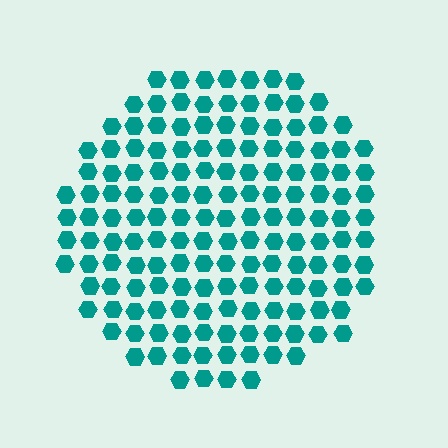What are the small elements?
The small elements are hexagons.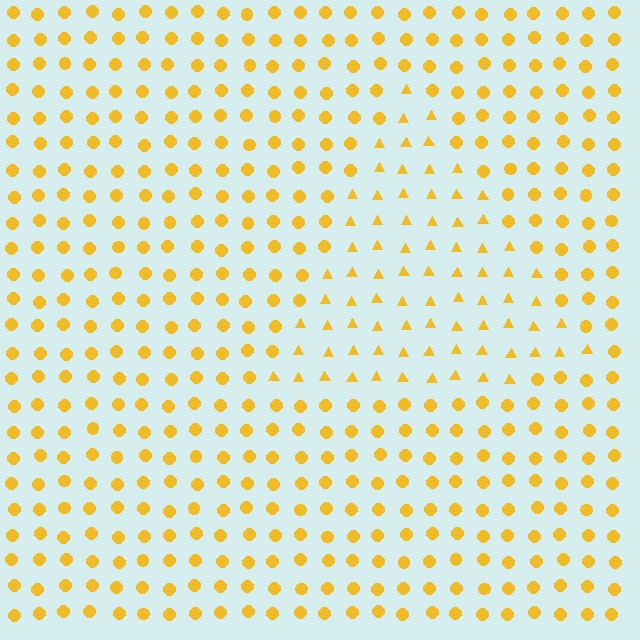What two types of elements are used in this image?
The image uses triangles inside the triangle region and circles outside it.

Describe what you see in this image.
The image is filled with small yellow elements arranged in a uniform grid. A triangle-shaped region contains triangles, while the surrounding area contains circles. The boundary is defined purely by the change in element shape.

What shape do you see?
I see a triangle.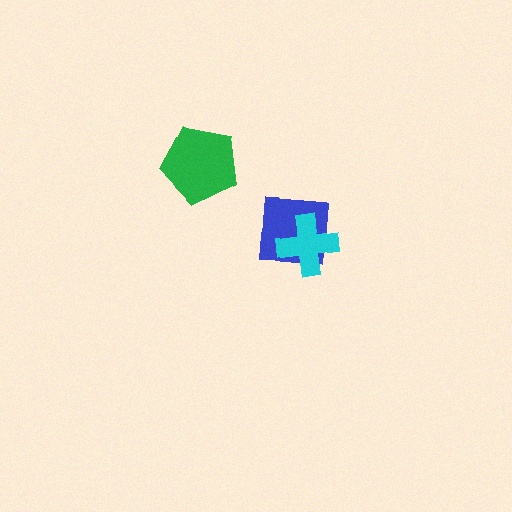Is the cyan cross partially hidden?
No, no other shape covers it.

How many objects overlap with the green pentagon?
0 objects overlap with the green pentagon.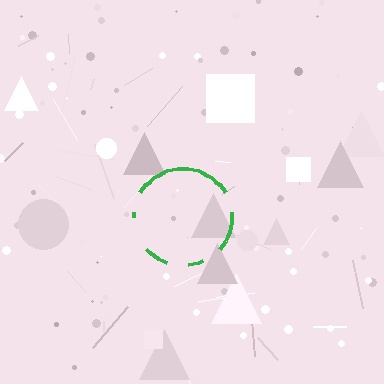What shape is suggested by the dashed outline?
The dashed outline suggests a circle.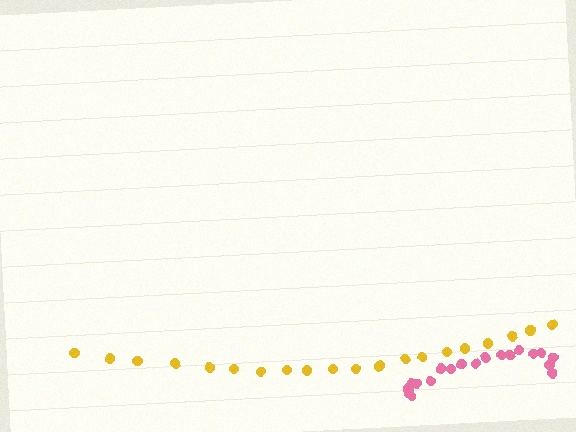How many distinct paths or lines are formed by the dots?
There are 2 distinct paths.